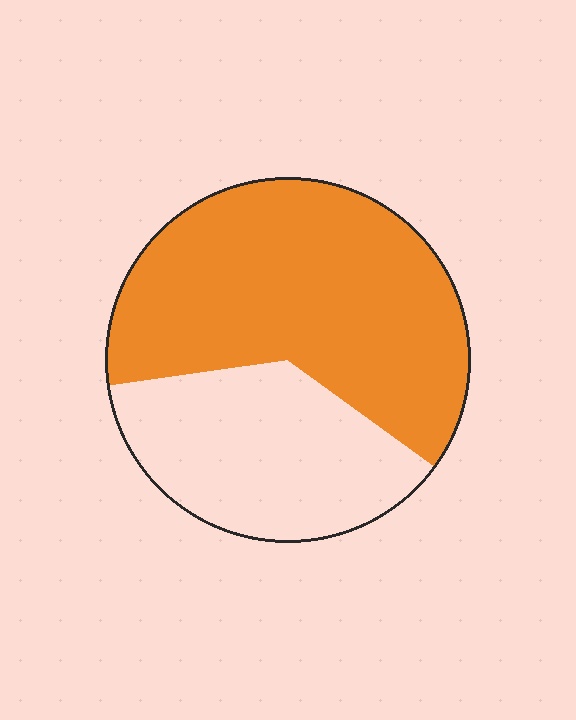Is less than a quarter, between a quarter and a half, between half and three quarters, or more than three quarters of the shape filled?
Between half and three quarters.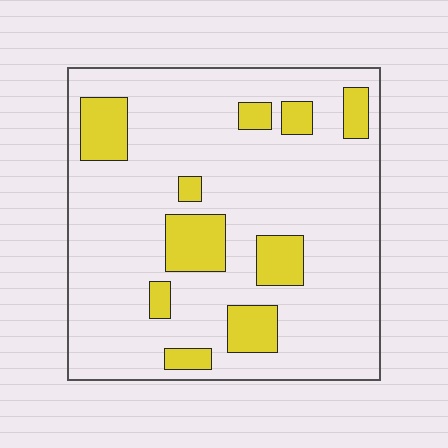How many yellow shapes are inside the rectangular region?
10.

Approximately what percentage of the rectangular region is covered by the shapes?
Approximately 20%.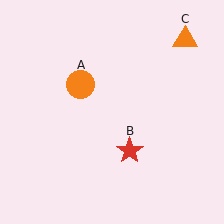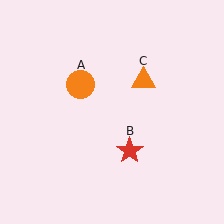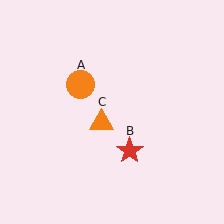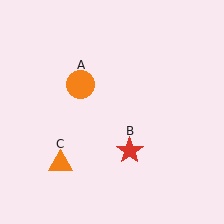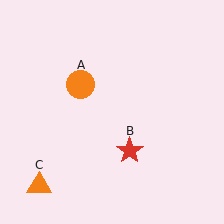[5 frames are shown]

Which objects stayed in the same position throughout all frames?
Orange circle (object A) and red star (object B) remained stationary.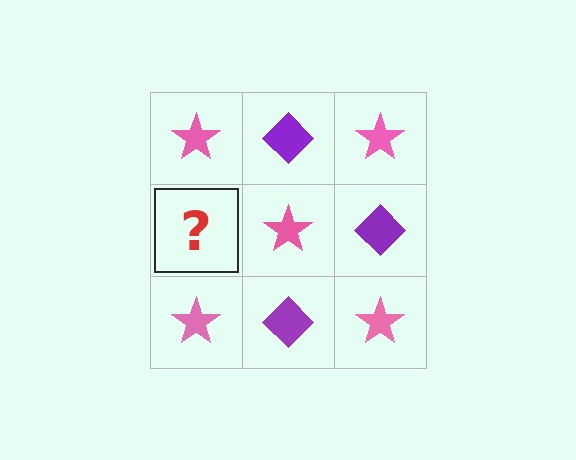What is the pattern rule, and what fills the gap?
The rule is that it alternates pink star and purple diamond in a checkerboard pattern. The gap should be filled with a purple diamond.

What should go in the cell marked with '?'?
The missing cell should contain a purple diamond.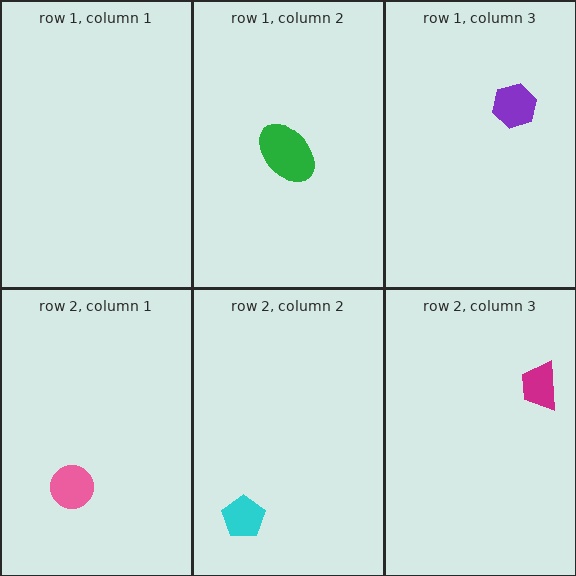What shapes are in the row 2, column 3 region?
The magenta trapezoid.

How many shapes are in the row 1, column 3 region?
1.